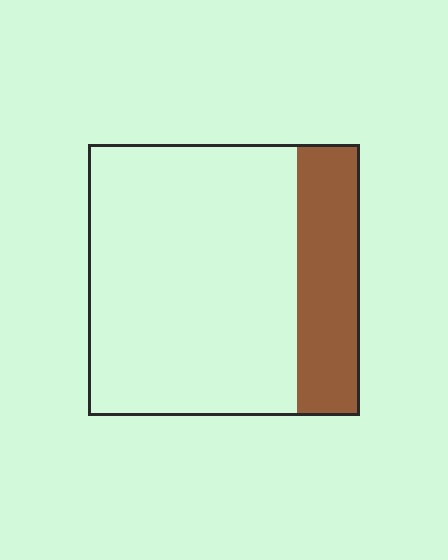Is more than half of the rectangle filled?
No.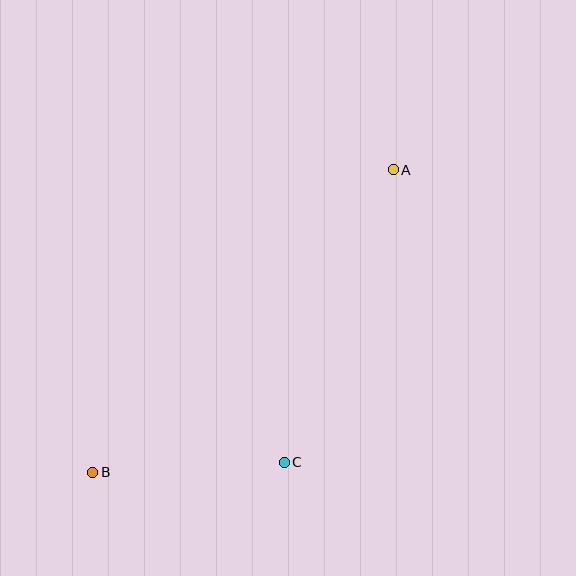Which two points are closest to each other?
Points B and C are closest to each other.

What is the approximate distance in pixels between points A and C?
The distance between A and C is approximately 312 pixels.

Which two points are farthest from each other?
Points A and B are farthest from each other.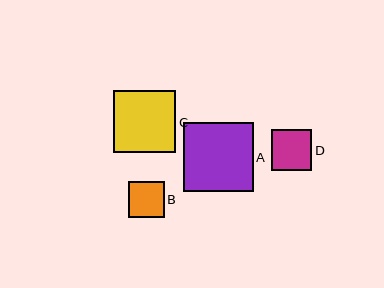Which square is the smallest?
Square B is the smallest with a size of approximately 36 pixels.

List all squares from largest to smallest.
From largest to smallest: A, C, D, B.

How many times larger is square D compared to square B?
Square D is approximately 1.1 times the size of square B.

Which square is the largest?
Square A is the largest with a size of approximately 70 pixels.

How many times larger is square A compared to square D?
Square A is approximately 1.7 times the size of square D.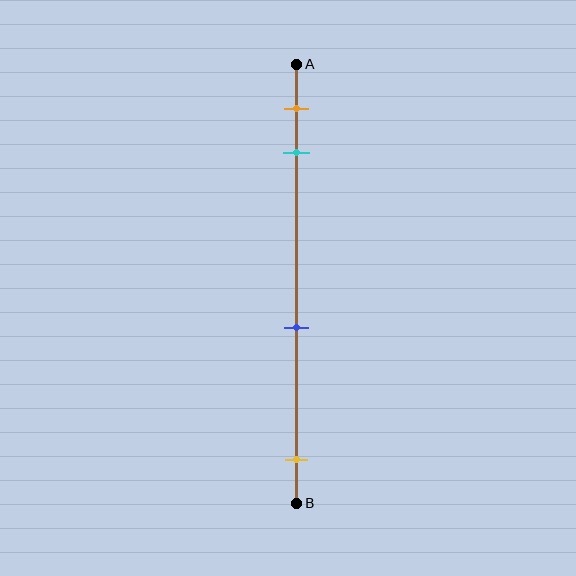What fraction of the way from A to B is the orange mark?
The orange mark is approximately 10% (0.1) of the way from A to B.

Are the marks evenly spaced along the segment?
No, the marks are not evenly spaced.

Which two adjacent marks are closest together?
The orange and cyan marks are the closest adjacent pair.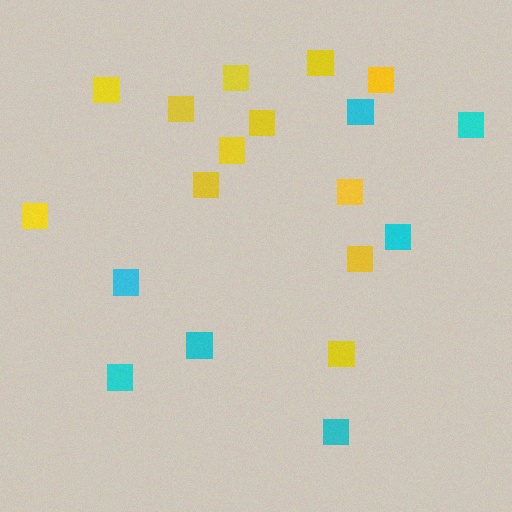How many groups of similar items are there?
There are 2 groups: one group of cyan squares (7) and one group of yellow squares (12).